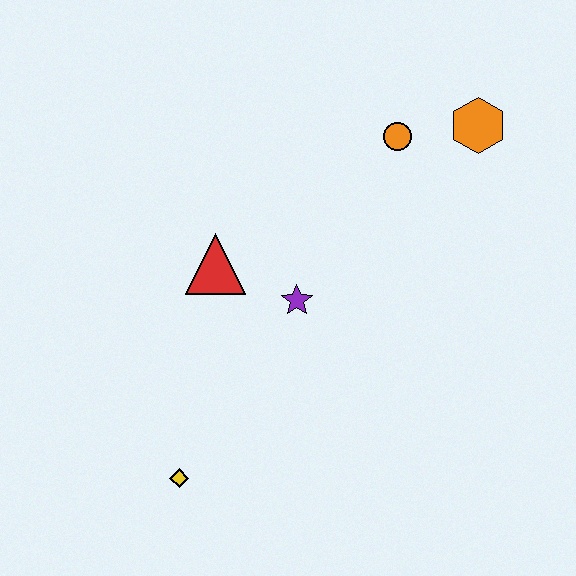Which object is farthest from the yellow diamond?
The orange hexagon is farthest from the yellow diamond.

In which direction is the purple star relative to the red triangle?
The purple star is to the right of the red triangle.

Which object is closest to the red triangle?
The purple star is closest to the red triangle.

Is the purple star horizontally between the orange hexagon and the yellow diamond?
Yes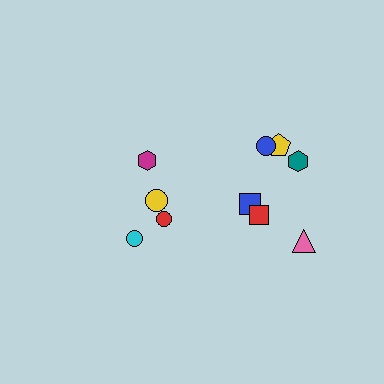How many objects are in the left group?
There are 4 objects.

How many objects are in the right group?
There are 6 objects.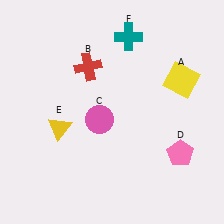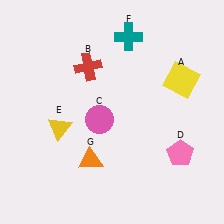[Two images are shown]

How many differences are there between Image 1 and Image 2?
There is 1 difference between the two images.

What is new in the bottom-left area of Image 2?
An orange triangle (G) was added in the bottom-left area of Image 2.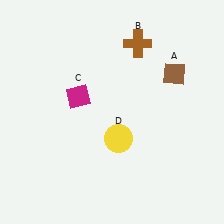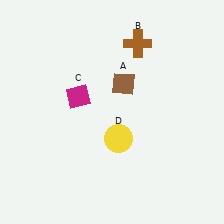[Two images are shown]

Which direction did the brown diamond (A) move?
The brown diamond (A) moved left.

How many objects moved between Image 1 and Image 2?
1 object moved between the two images.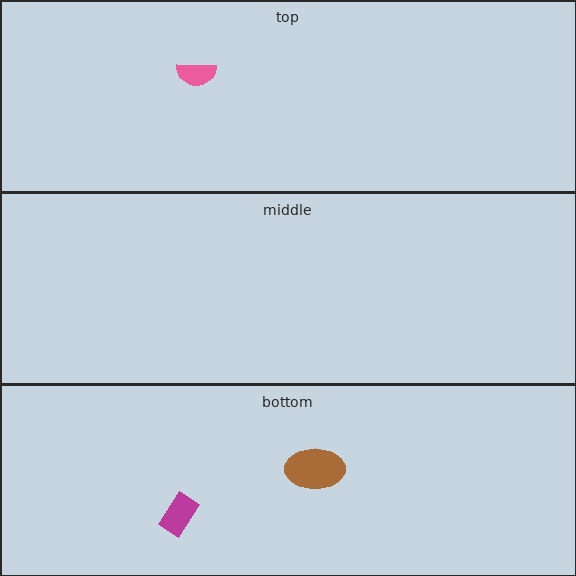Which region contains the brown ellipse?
The bottom region.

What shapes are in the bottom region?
The magenta rectangle, the brown ellipse.